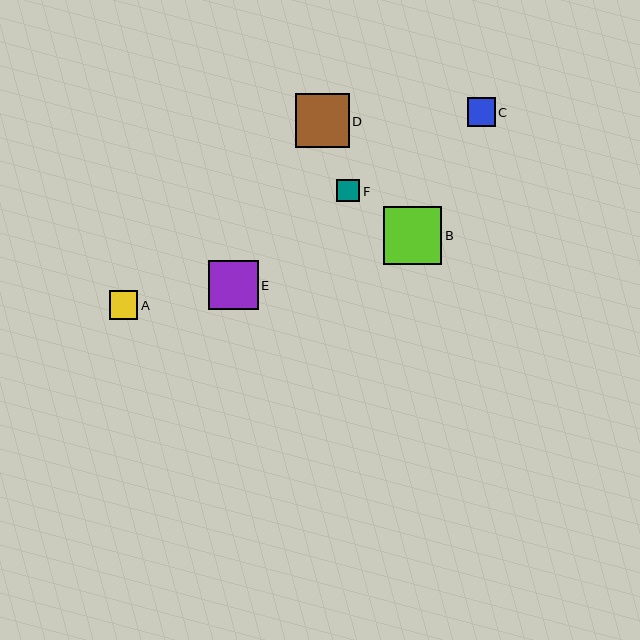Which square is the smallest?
Square F is the smallest with a size of approximately 23 pixels.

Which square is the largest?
Square B is the largest with a size of approximately 58 pixels.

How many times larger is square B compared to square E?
Square B is approximately 1.2 times the size of square E.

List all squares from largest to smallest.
From largest to smallest: B, D, E, C, A, F.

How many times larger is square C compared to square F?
Square C is approximately 1.3 times the size of square F.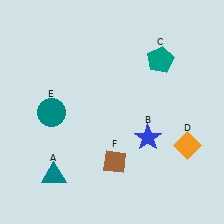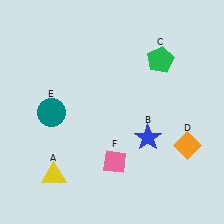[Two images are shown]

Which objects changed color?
A changed from teal to yellow. C changed from teal to green. F changed from brown to pink.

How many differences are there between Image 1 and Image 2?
There are 3 differences between the two images.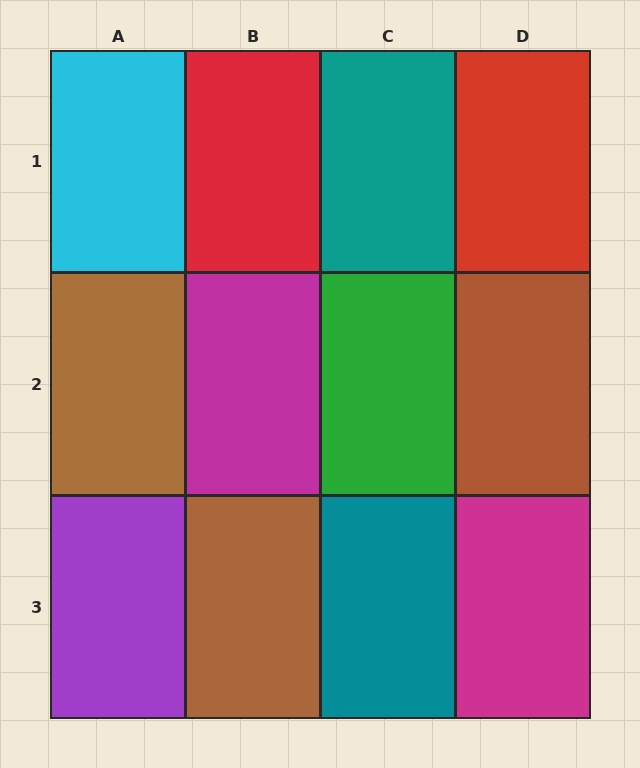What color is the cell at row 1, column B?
Red.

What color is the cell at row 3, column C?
Teal.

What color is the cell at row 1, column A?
Cyan.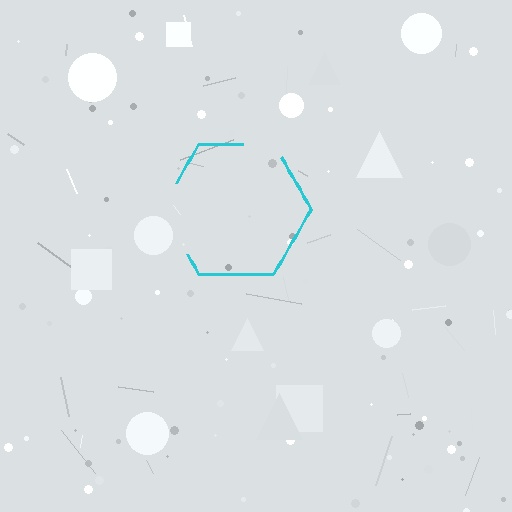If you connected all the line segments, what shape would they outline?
They would outline a hexagon.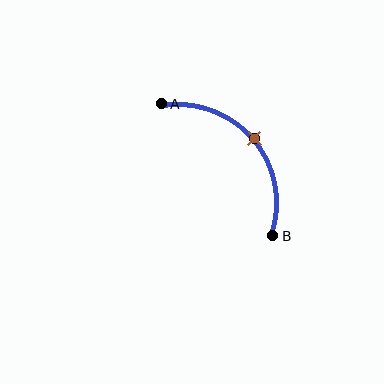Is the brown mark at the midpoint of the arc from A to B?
Yes. The brown mark lies on the arc at equal arc-length from both A and B — it is the arc midpoint.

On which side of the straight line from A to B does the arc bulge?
The arc bulges above and to the right of the straight line connecting A and B.